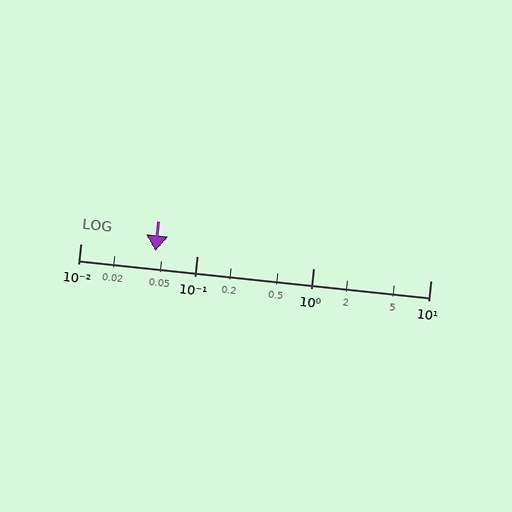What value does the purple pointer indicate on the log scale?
The pointer indicates approximately 0.044.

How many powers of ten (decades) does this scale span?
The scale spans 3 decades, from 0.01 to 10.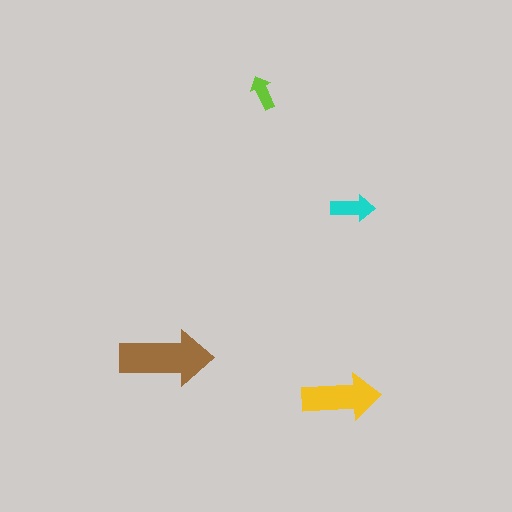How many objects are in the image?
There are 4 objects in the image.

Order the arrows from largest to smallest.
the brown one, the yellow one, the cyan one, the lime one.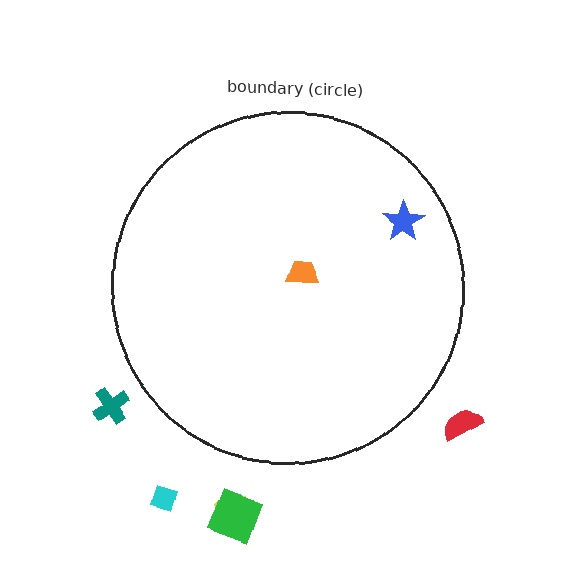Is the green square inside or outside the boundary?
Outside.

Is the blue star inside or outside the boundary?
Inside.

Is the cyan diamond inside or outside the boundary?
Outside.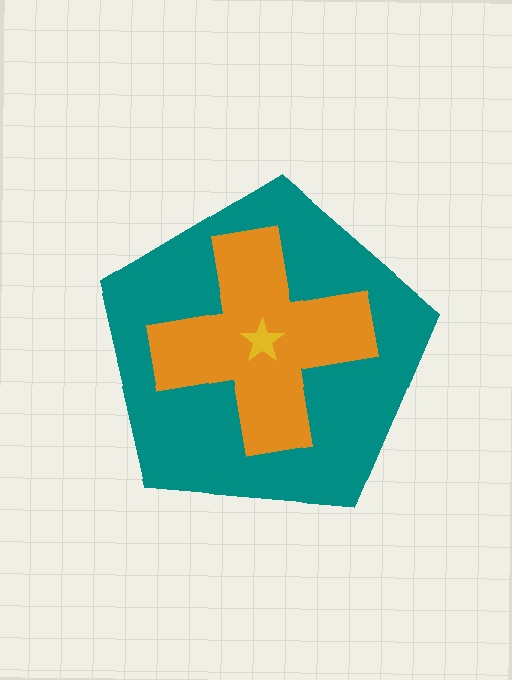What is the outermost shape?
The teal pentagon.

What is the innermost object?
The yellow star.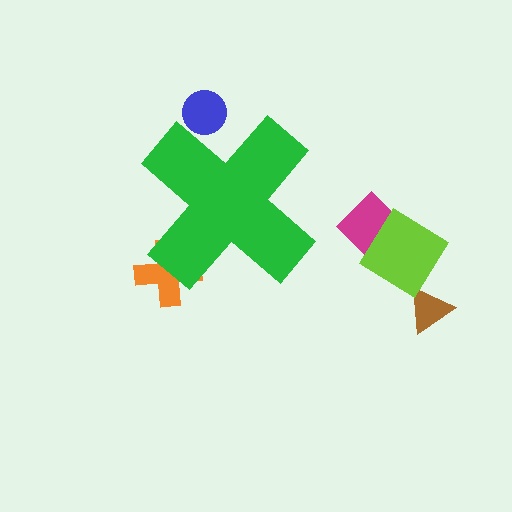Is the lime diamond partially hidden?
No, the lime diamond is fully visible.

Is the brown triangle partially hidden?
No, the brown triangle is fully visible.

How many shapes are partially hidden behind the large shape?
2 shapes are partially hidden.